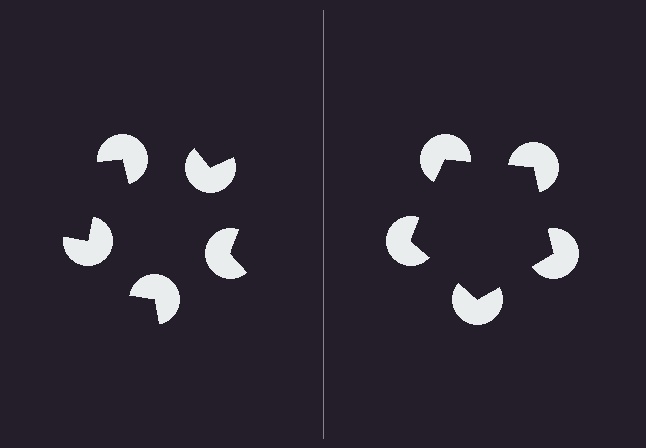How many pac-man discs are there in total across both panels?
10 — 5 on each side.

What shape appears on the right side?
An illusory pentagon.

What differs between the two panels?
The pac-man discs are positioned identically on both sides; only the wedge orientations differ. On the right they align to a pentagon; on the left they are misaligned.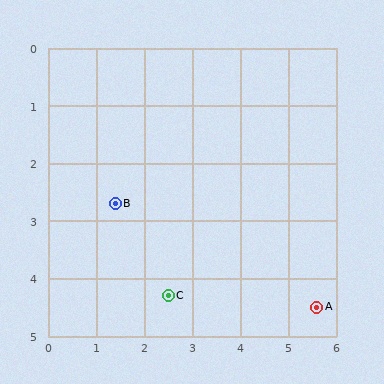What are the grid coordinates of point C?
Point C is at approximately (2.5, 4.3).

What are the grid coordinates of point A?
Point A is at approximately (5.6, 4.5).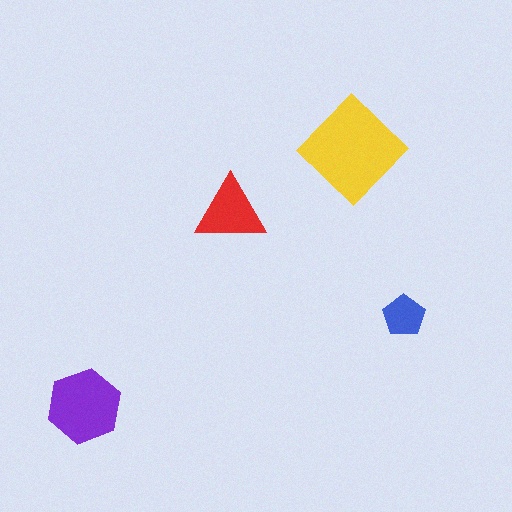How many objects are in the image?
There are 4 objects in the image.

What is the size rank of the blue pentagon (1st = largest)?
4th.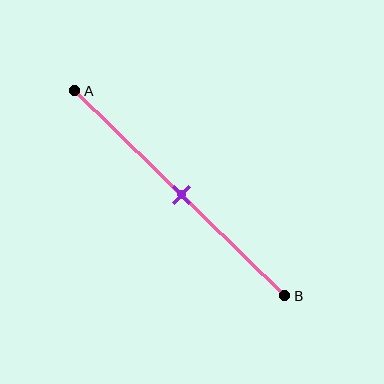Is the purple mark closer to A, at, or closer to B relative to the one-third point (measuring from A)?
The purple mark is closer to point B than the one-third point of segment AB.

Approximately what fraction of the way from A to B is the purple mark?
The purple mark is approximately 50% of the way from A to B.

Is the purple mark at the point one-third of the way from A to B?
No, the mark is at about 50% from A, not at the 33% one-third point.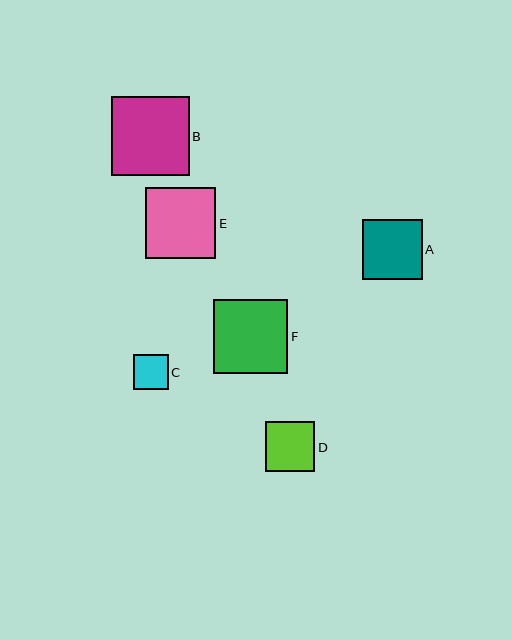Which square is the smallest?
Square C is the smallest with a size of approximately 35 pixels.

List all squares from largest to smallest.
From largest to smallest: B, F, E, A, D, C.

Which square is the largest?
Square B is the largest with a size of approximately 78 pixels.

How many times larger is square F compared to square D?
Square F is approximately 1.5 times the size of square D.